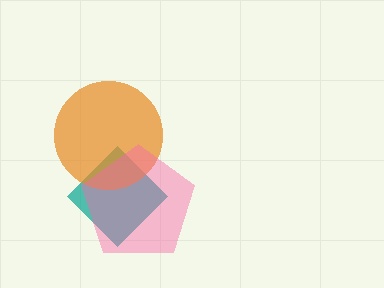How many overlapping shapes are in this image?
There are 3 overlapping shapes in the image.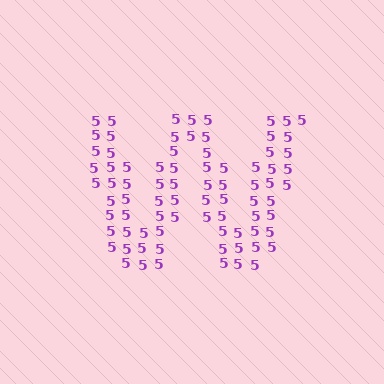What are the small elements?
The small elements are digit 5's.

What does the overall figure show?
The overall figure shows the letter W.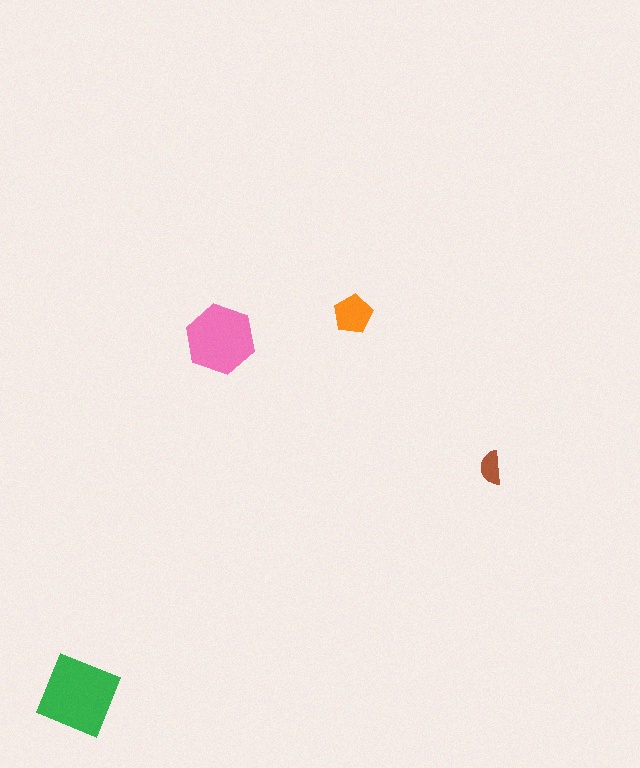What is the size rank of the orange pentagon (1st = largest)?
3rd.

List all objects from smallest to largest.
The brown semicircle, the orange pentagon, the pink hexagon, the green diamond.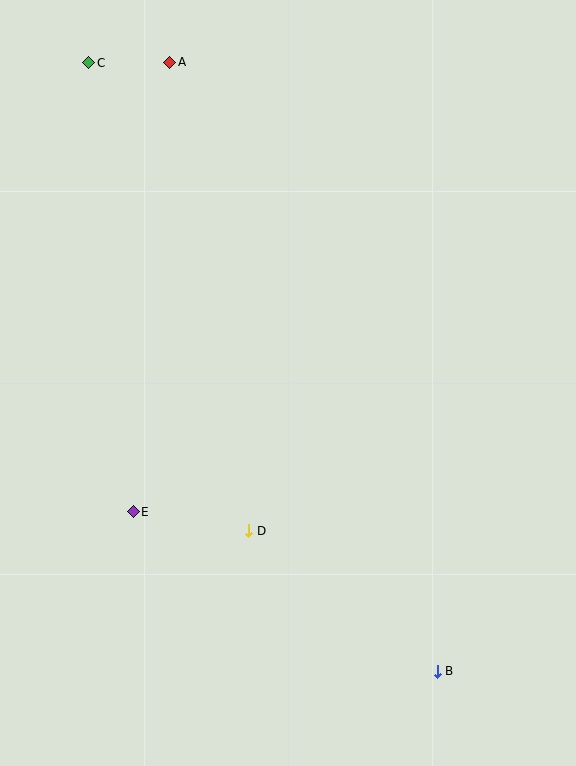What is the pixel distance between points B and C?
The distance between B and C is 701 pixels.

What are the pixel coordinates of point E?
Point E is at (133, 512).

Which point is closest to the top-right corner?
Point A is closest to the top-right corner.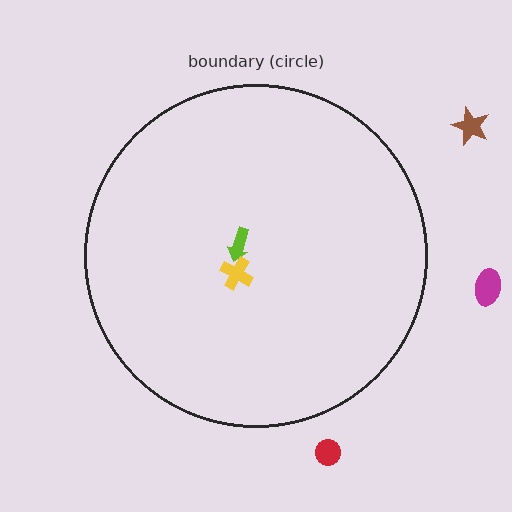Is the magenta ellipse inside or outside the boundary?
Outside.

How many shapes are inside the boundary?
2 inside, 3 outside.